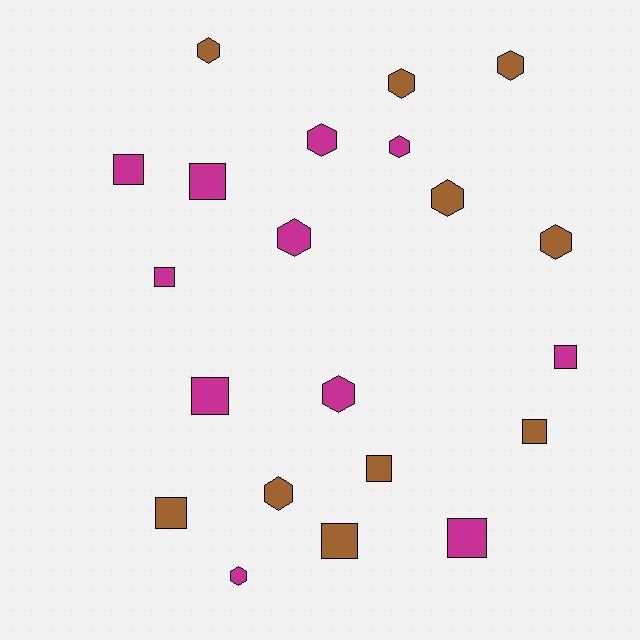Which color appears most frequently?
Magenta, with 11 objects.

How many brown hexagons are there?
There are 6 brown hexagons.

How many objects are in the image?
There are 21 objects.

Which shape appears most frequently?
Hexagon, with 11 objects.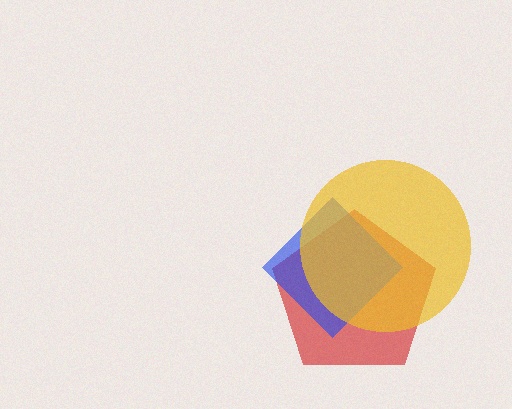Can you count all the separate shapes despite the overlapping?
Yes, there are 3 separate shapes.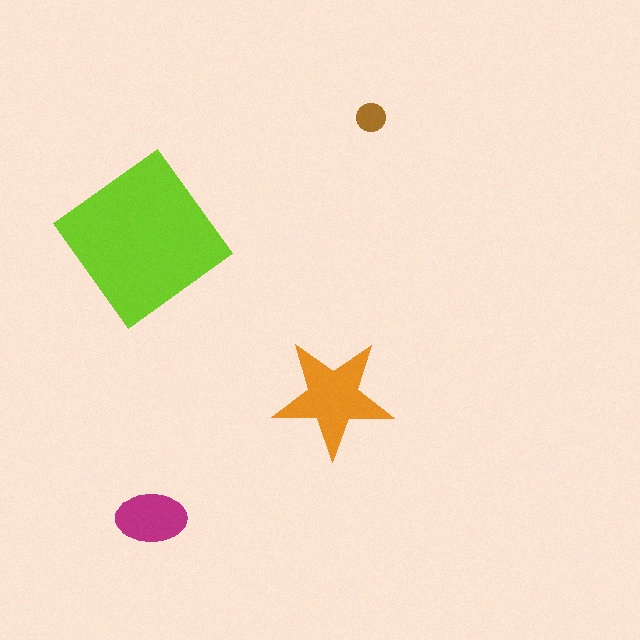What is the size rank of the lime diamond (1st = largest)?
1st.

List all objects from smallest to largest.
The brown circle, the magenta ellipse, the orange star, the lime diamond.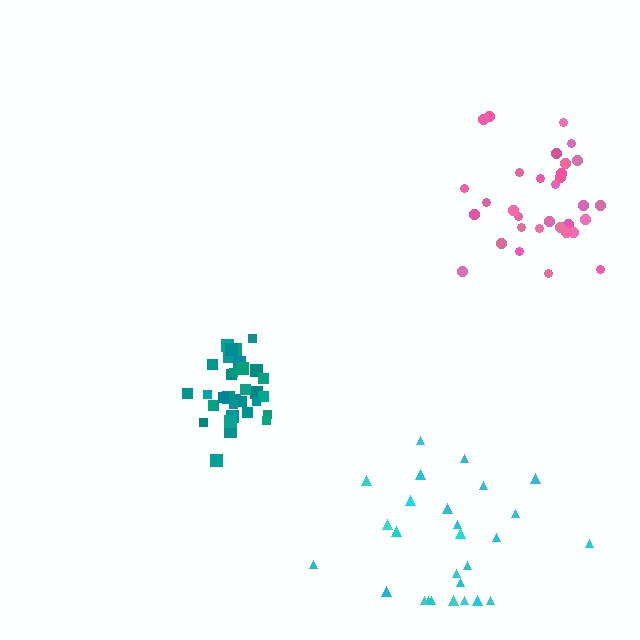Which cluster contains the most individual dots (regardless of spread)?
Teal (32).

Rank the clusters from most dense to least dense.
teal, pink, cyan.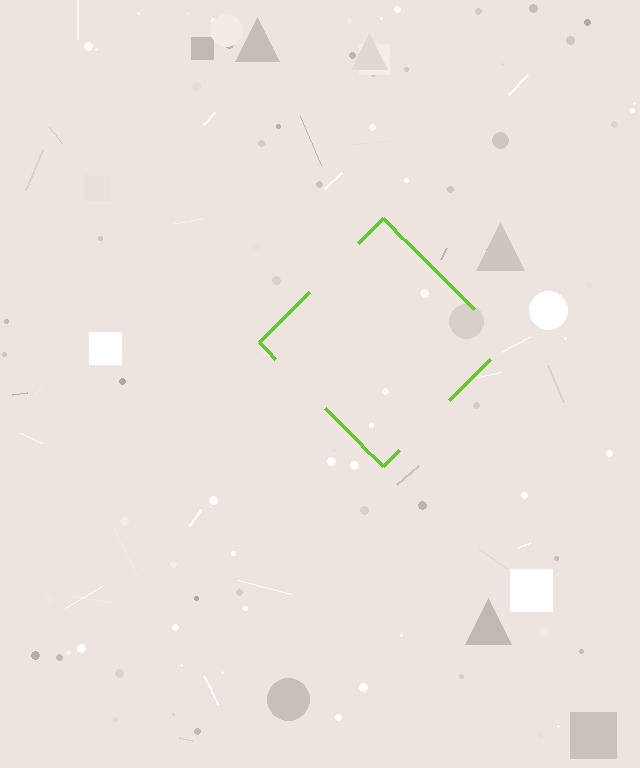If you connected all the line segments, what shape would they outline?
They would outline a diamond.